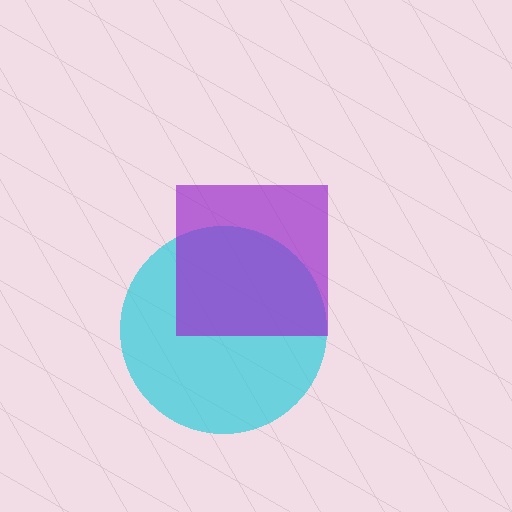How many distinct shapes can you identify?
There are 2 distinct shapes: a cyan circle, a purple square.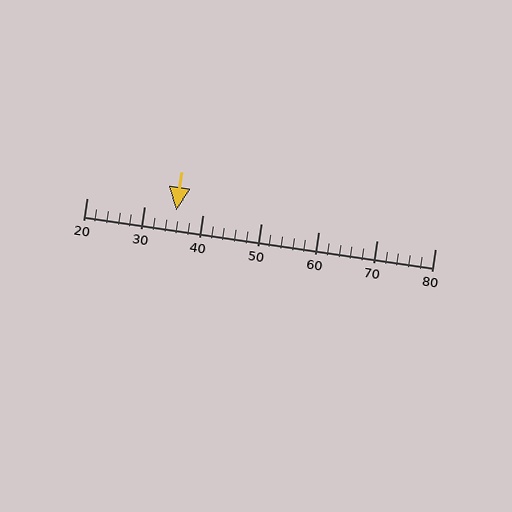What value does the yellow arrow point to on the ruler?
The yellow arrow points to approximately 36.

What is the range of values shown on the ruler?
The ruler shows values from 20 to 80.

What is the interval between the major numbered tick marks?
The major tick marks are spaced 10 units apart.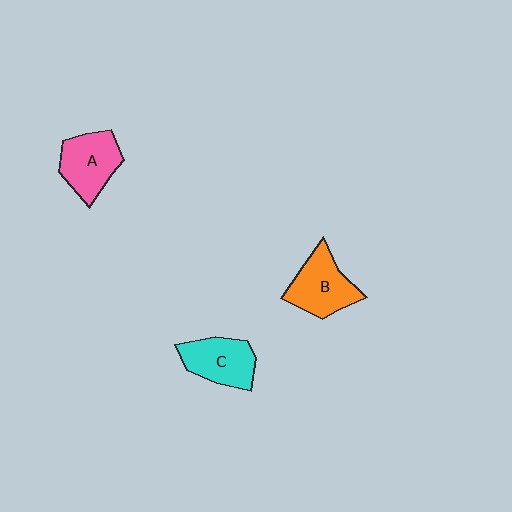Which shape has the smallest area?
Shape C (cyan).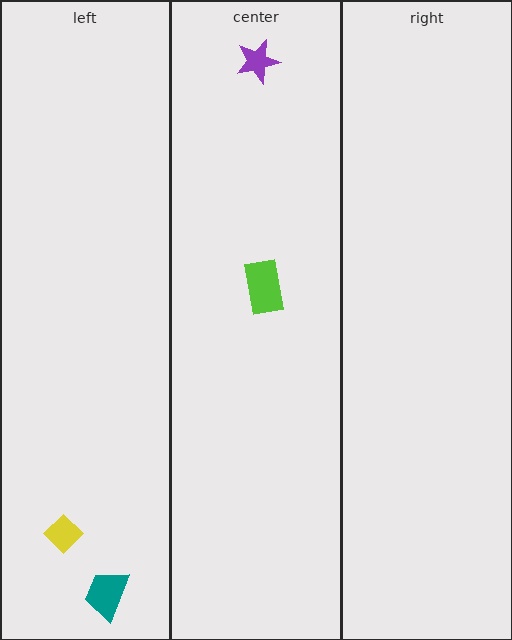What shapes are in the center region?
The lime rectangle, the purple star.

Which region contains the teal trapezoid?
The left region.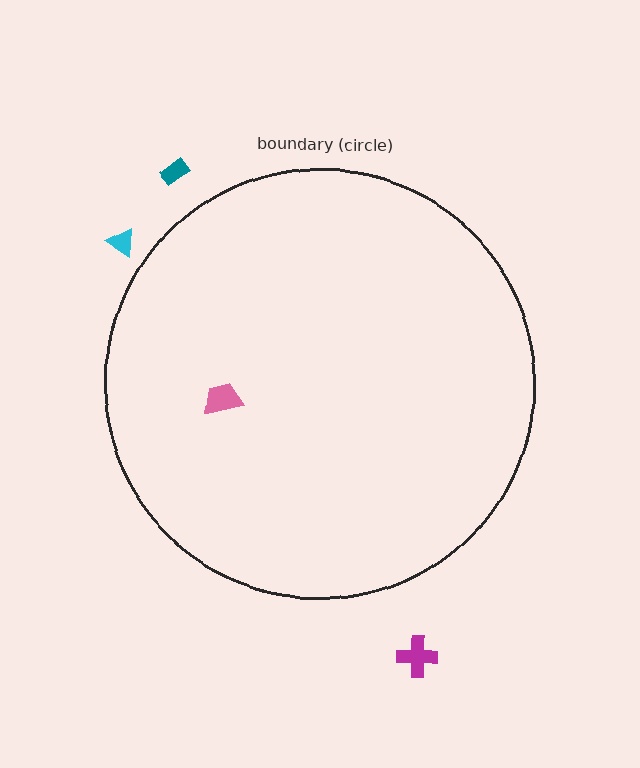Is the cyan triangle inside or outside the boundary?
Outside.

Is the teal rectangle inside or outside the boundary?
Outside.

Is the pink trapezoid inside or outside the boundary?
Inside.